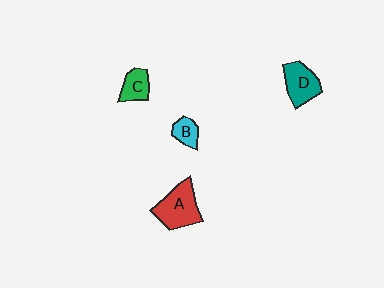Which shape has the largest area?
Shape A (red).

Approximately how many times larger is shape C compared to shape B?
Approximately 1.3 times.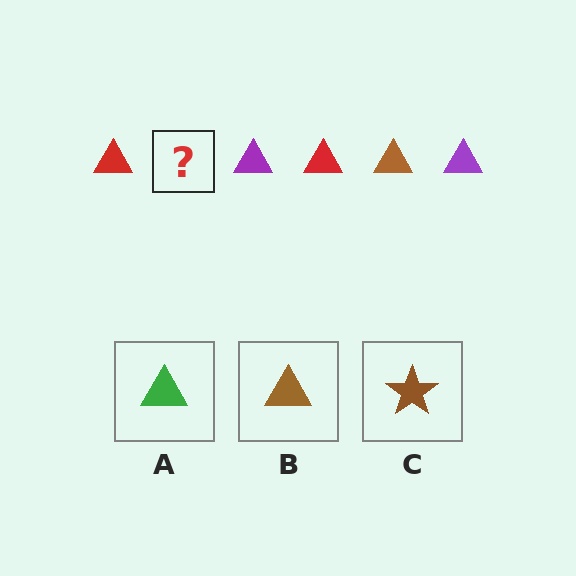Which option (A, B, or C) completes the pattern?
B.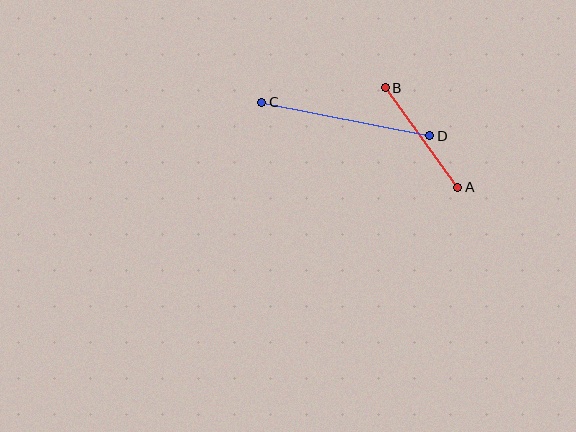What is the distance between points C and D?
The distance is approximately 171 pixels.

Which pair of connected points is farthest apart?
Points C and D are farthest apart.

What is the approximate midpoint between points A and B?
The midpoint is at approximately (422, 137) pixels.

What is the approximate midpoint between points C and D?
The midpoint is at approximately (346, 119) pixels.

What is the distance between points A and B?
The distance is approximately 123 pixels.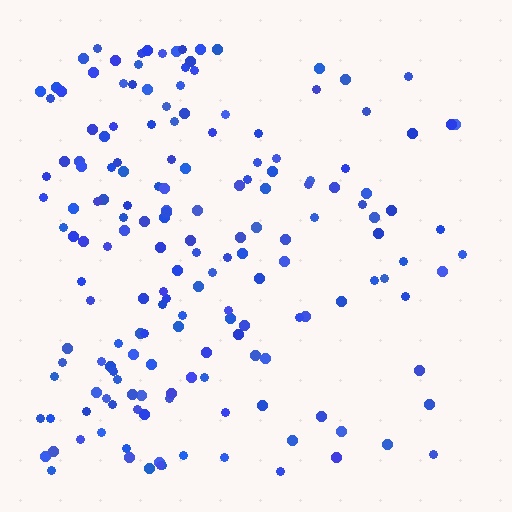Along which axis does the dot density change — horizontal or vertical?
Horizontal.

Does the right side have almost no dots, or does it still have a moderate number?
Still a moderate number, just noticeably fewer than the left.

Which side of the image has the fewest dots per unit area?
The right.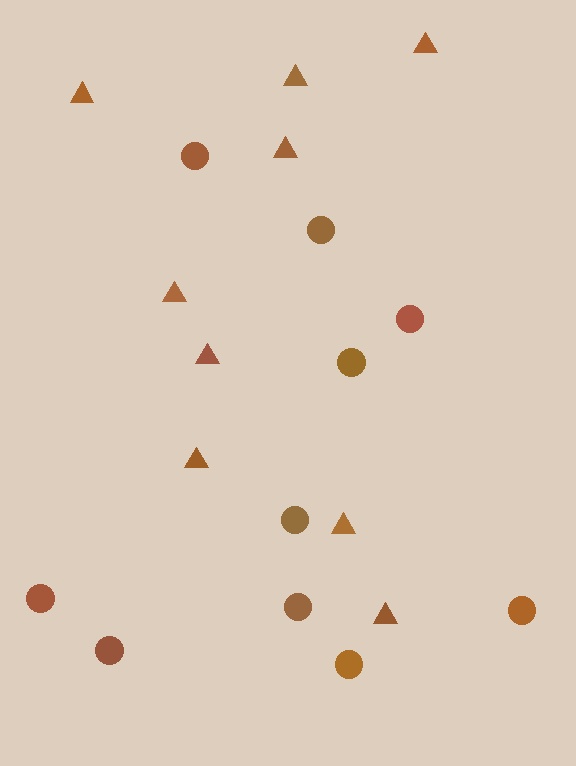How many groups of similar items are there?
There are 2 groups: one group of triangles (9) and one group of circles (10).